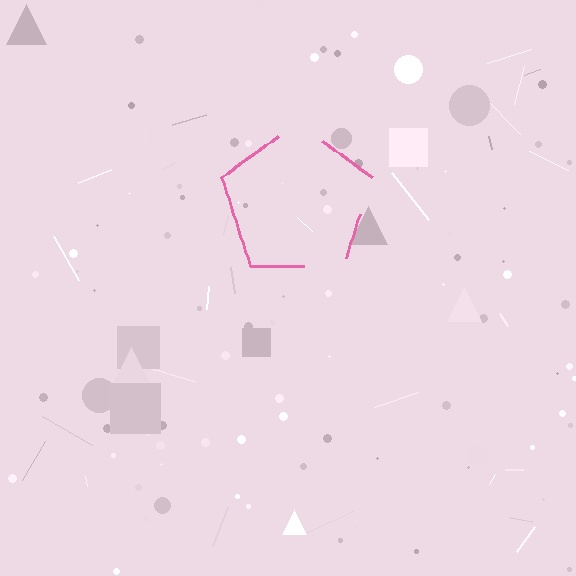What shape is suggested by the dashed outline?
The dashed outline suggests a pentagon.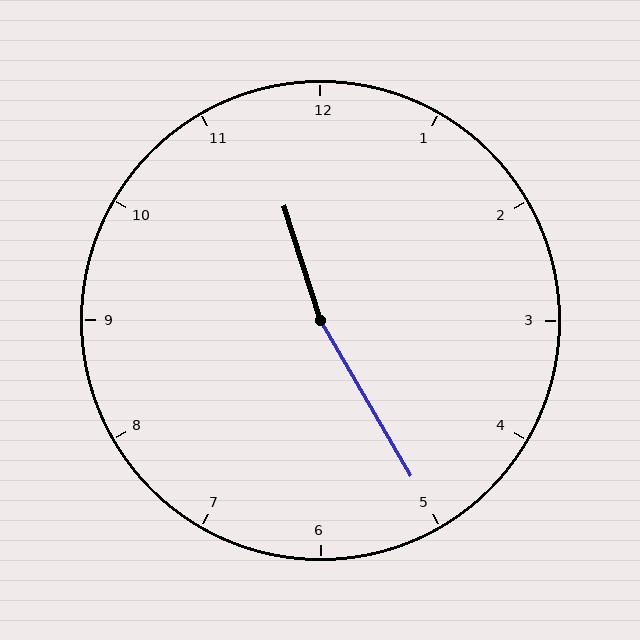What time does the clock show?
11:25.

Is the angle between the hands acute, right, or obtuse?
It is obtuse.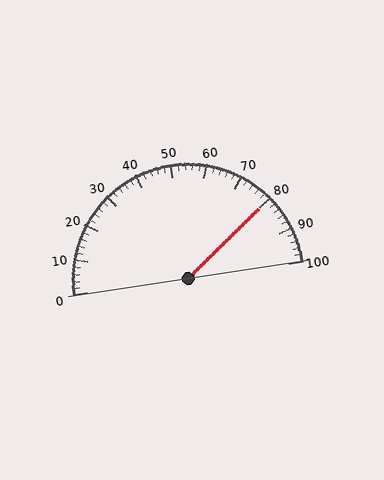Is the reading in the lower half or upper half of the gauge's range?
The reading is in the upper half of the range (0 to 100).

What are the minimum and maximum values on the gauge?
The gauge ranges from 0 to 100.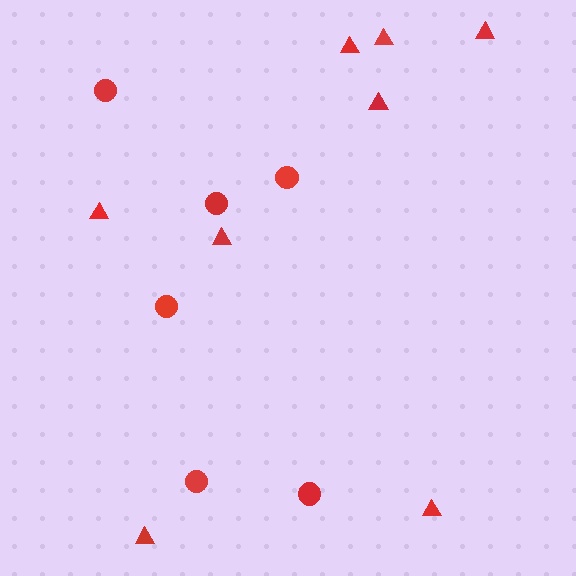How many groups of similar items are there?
There are 2 groups: one group of circles (6) and one group of triangles (8).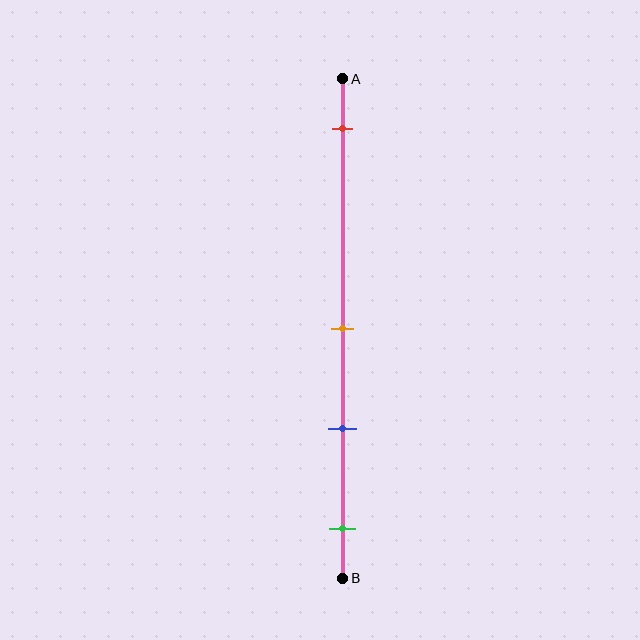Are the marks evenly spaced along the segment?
No, the marks are not evenly spaced.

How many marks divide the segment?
There are 4 marks dividing the segment.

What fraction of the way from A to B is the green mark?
The green mark is approximately 90% (0.9) of the way from A to B.